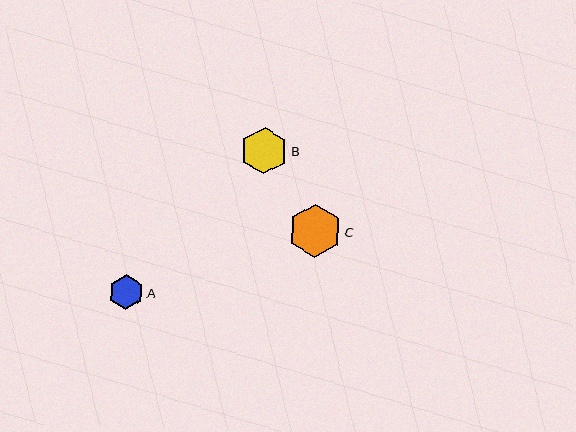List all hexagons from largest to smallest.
From largest to smallest: C, B, A.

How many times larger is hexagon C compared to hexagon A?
Hexagon C is approximately 1.5 times the size of hexagon A.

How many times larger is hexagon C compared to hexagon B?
Hexagon C is approximately 1.1 times the size of hexagon B.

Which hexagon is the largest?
Hexagon C is the largest with a size of approximately 53 pixels.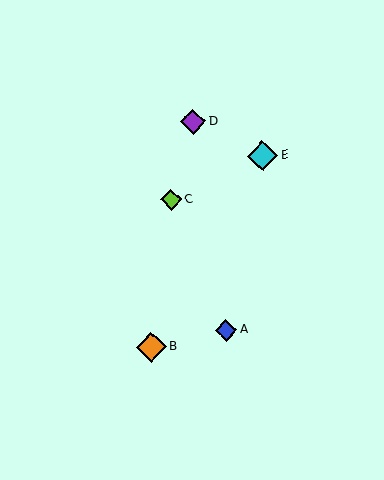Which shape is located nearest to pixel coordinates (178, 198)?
The lime diamond (labeled C) at (171, 199) is nearest to that location.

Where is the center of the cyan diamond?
The center of the cyan diamond is at (263, 156).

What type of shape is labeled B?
Shape B is an orange diamond.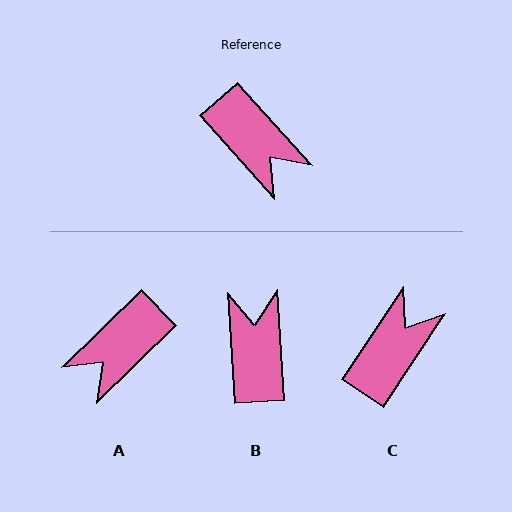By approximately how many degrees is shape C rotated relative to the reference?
Approximately 105 degrees counter-clockwise.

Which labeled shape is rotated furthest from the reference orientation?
B, about 142 degrees away.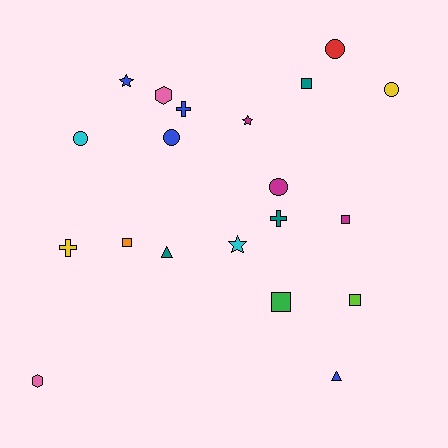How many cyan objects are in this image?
There are 2 cyan objects.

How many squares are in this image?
There are 5 squares.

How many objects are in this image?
There are 20 objects.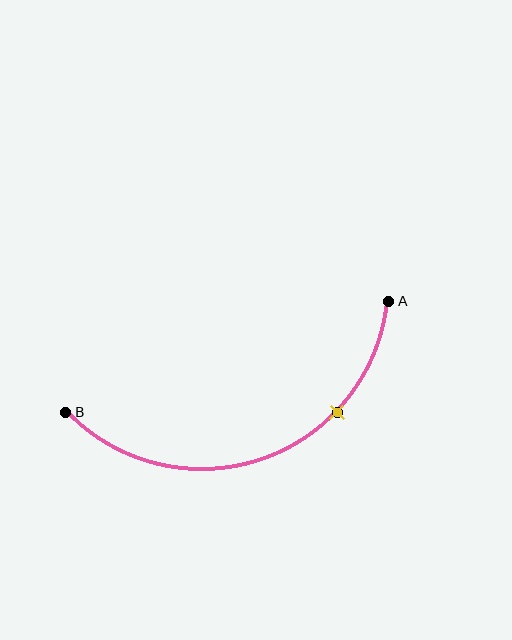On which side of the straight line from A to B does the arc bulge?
The arc bulges below the straight line connecting A and B.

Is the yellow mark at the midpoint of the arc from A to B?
No. The yellow mark lies on the arc but is closer to endpoint A. The arc midpoint would be at the point on the curve equidistant along the arc from both A and B.